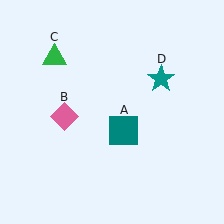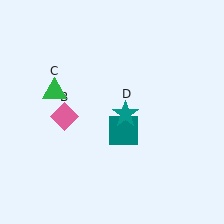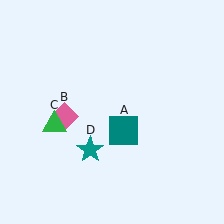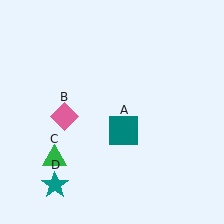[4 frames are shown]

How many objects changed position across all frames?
2 objects changed position: green triangle (object C), teal star (object D).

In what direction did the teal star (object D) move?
The teal star (object D) moved down and to the left.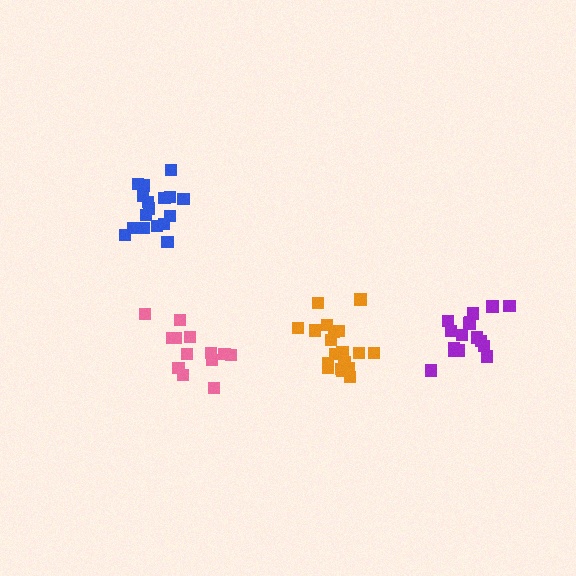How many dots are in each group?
Group 1: 13 dots, Group 2: 17 dots, Group 3: 16 dots, Group 4: 19 dots (65 total).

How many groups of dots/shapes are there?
There are 4 groups.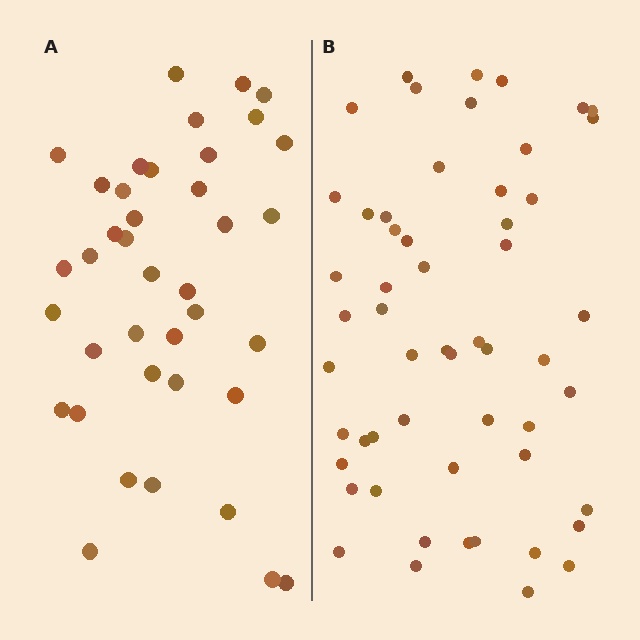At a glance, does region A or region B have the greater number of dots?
Region B (the right region) has more dots.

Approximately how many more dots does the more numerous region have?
Region B has approximately 15 more dots than region A.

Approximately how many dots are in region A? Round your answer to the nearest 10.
About 40 dots. (The exact count is 39, which rounds to 40.)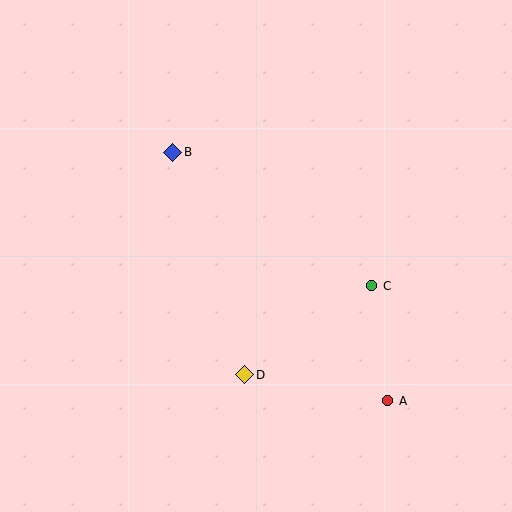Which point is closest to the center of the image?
Point D at (245, 375) is closest to the center.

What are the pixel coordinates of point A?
Point A is at (388, 401).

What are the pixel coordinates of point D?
Point D is at (245, 375).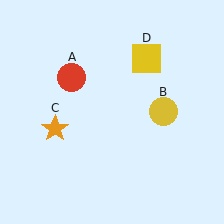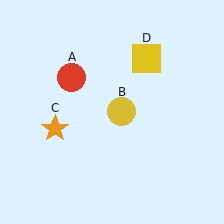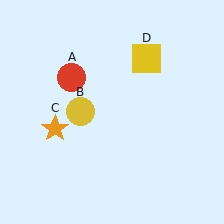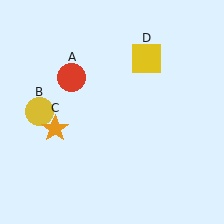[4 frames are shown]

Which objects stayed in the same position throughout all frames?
Red circle (object A) and orange star (object C) and yellow square (object D) remained stationary.